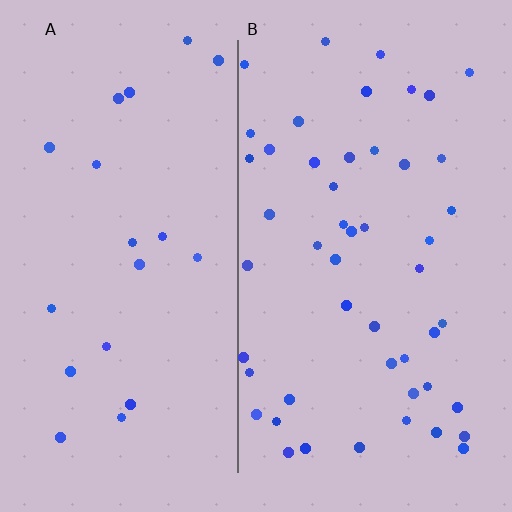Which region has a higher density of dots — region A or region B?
B (the right).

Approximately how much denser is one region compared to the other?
Approximately 2.5× — region B over region A.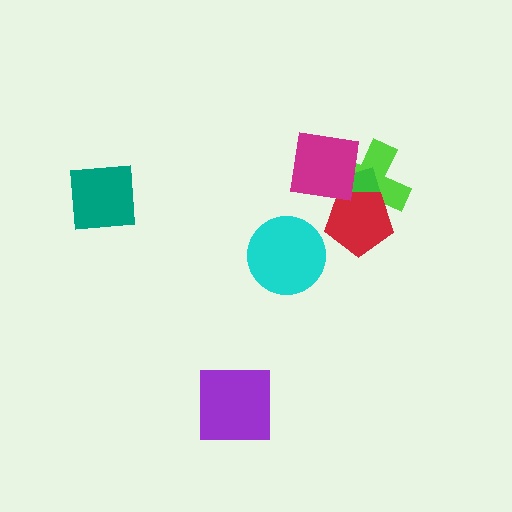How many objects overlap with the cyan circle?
0 objects overlap with the cyan circle.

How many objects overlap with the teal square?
0 objects overlap with the teal square.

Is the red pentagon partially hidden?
Yes, it is partially covered by another shape.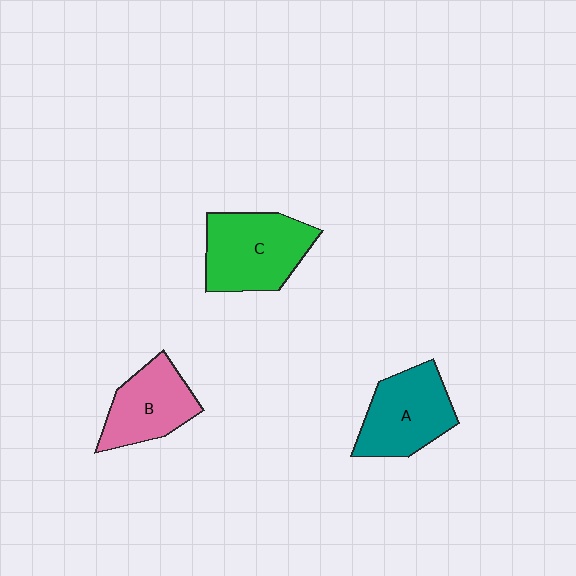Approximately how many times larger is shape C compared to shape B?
Approximately 1.3 times.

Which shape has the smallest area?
Shape B (pink).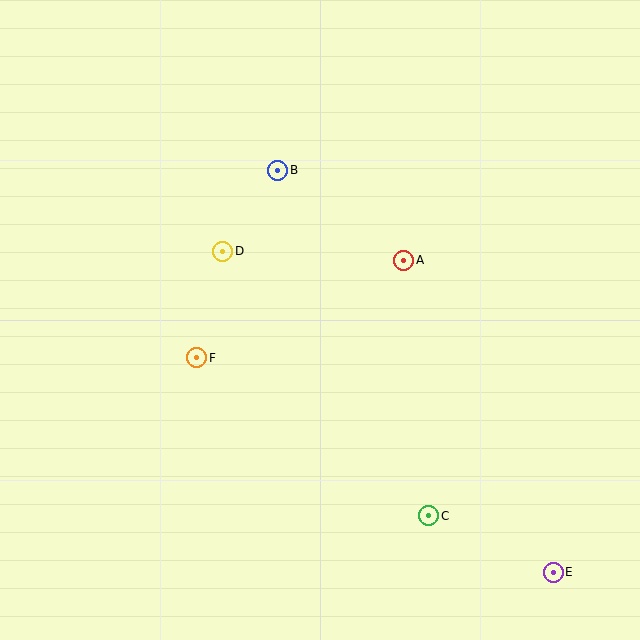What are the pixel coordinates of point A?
Point A is at (404, 260).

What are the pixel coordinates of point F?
Point F is at (197, 358).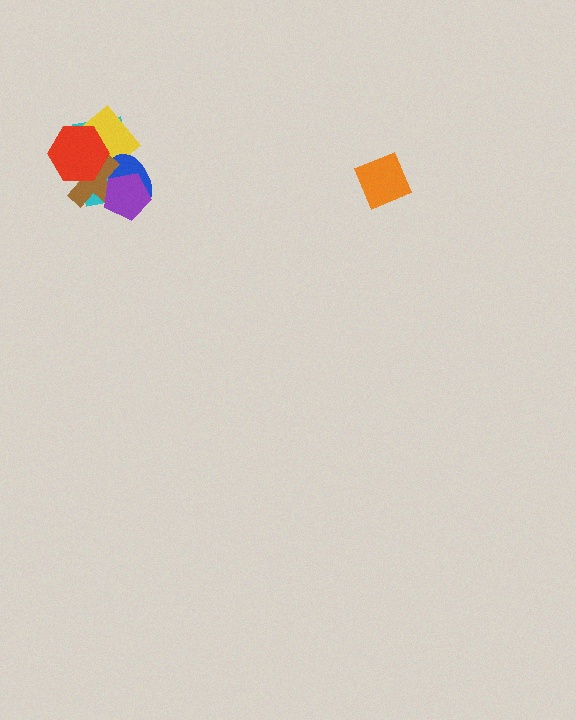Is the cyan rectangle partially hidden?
Yes, it is partially covered by another shape.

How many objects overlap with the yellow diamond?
4 objects overlap with the yellow diamond.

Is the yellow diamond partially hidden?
Yes, it is partially covered by another shape.